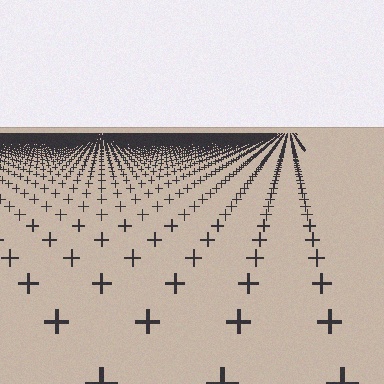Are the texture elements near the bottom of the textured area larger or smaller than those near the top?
Larger. Near the bottom, elements are closer to the viewer and appear at a bigger on-screen size.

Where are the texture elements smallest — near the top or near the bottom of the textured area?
Near the top.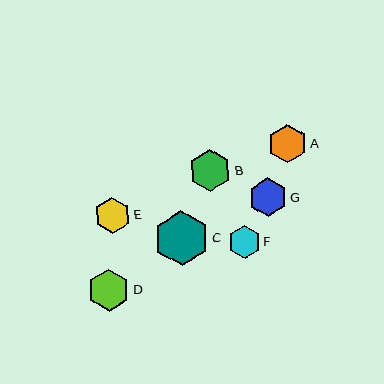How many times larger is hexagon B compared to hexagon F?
Hexagon B is approximately 1.3 times the size of hexagon F.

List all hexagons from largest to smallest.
From largest to smallest: C, D, B, A, G, E, F.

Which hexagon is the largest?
Hexagon C is the largest with a size of approximately 56 pixels.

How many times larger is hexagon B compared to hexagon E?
Hexagon B is approximately 1.2 times the size of hexagon E.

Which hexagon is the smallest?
Hexagon F is the smallest with a size of approximately 33 pixels.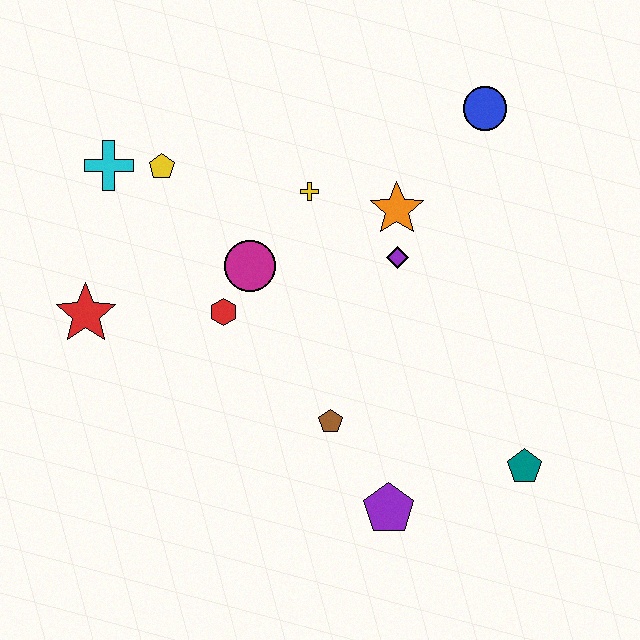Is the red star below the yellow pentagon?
Yes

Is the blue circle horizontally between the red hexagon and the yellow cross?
No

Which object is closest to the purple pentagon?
The brown pentagon is closest to the purple pentagon.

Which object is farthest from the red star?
The teal pentagon is farthest from the red star.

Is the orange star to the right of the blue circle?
No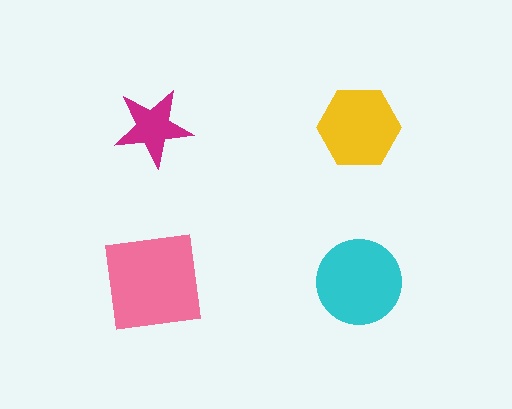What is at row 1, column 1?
A magenta star.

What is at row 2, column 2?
A cyan circle.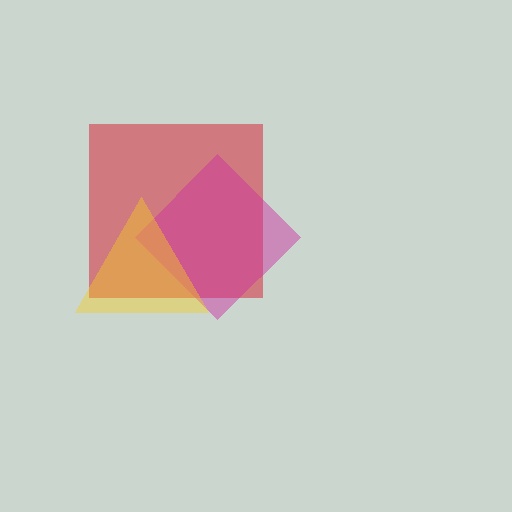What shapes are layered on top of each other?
The layered shapes are: a red square, a magenta diamond, a yellow triangle.